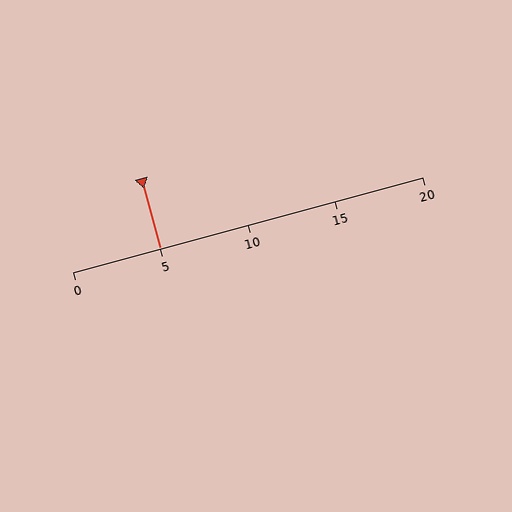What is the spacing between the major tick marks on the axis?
The major ticks are spaced 5 apart.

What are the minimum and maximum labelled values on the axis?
The axis runs from 0 to 20.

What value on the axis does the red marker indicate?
The marker indicates approximately 5.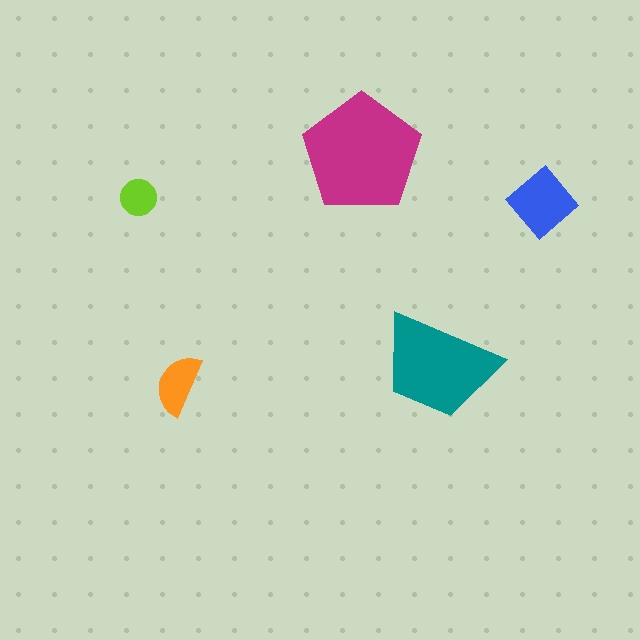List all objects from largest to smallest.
The magenta pentagon, the teal trapezoid, the blue diamond, the orange semicircle, the lime circle.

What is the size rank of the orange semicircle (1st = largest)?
4th.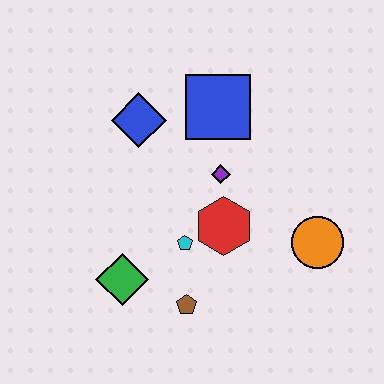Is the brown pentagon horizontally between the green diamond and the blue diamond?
No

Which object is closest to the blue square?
The purple diamond is closest to the blue square.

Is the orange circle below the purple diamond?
Yes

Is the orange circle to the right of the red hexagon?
Yes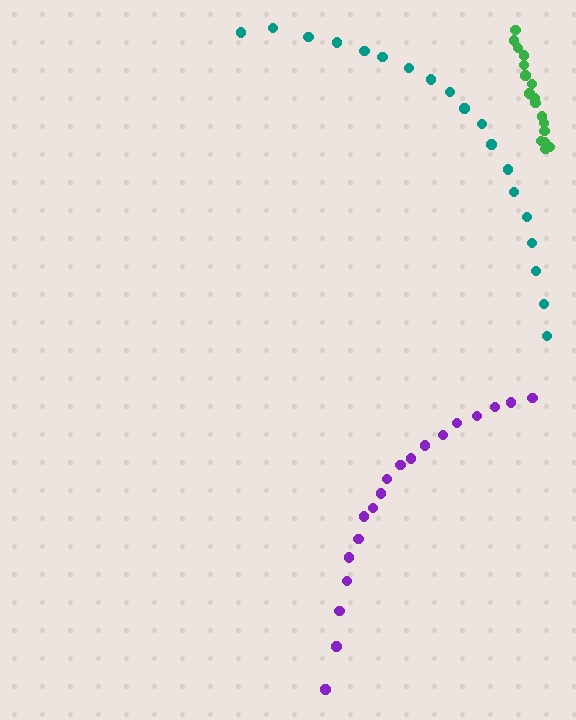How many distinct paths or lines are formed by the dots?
There are 3 distinct paths.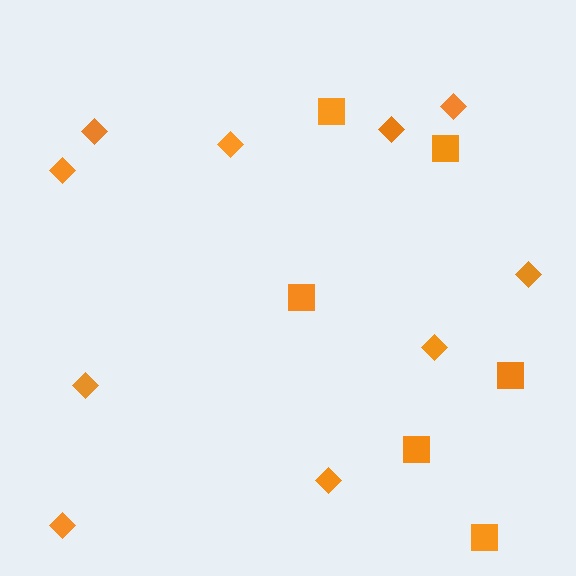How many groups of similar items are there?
There are 2 groups: one group of squares (6) and one group of diamonds (10).